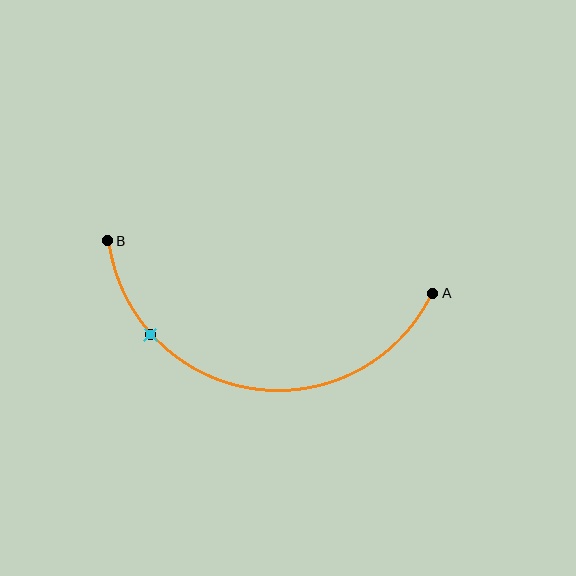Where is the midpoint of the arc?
The arc midpoint is the point on the curve farthest from the straight line joining A and B. It sits below that line.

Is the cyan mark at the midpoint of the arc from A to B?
No. The cyan mark lies on the arc but is closer to endpoint B. The arc midpoint would be at the point on the curve equidistant along the arc from both A and B.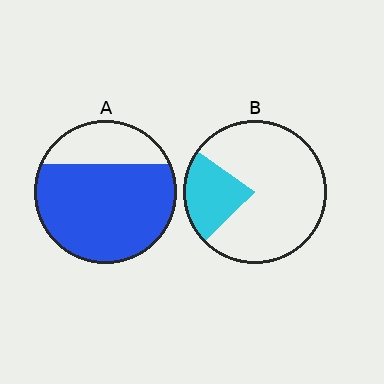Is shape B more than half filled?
No.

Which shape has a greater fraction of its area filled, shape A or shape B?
Shape A.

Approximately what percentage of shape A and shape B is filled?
A is approximately 75% and B is approximately 20%.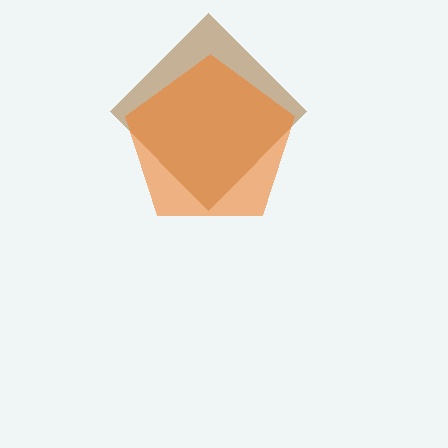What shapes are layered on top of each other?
The layered shapes are: a brown diamond, an orange pentagon.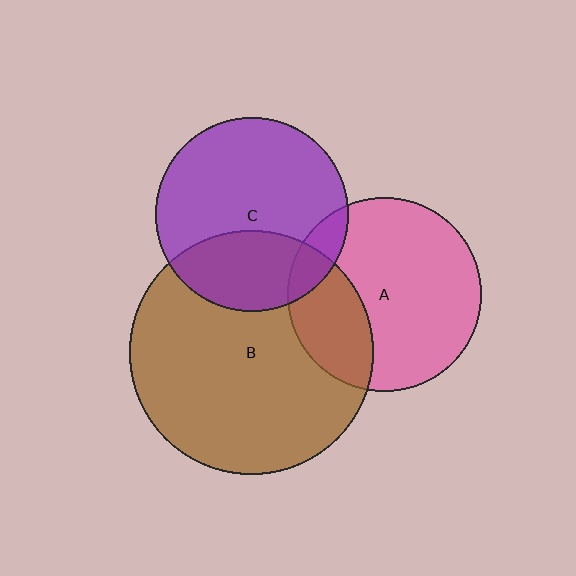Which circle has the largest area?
Circle B (brown).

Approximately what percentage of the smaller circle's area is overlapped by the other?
Approximately 30%.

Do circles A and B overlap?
Yes.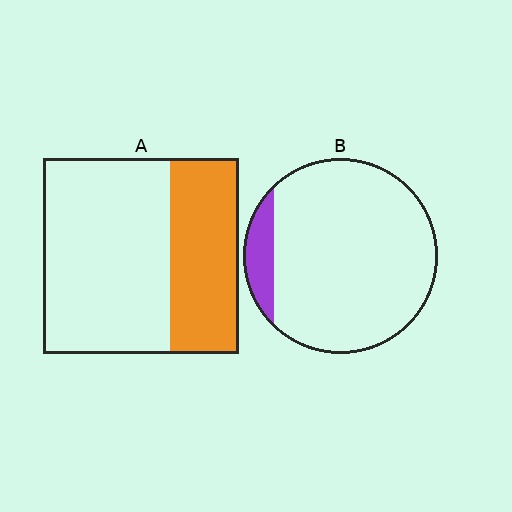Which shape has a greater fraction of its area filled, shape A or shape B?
Shape A.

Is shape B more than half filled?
No.